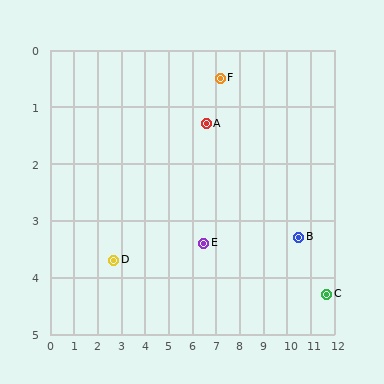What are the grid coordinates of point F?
Point F is at approximately (7.2, 0.5).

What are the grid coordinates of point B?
Point B is at approximately (10.5, 3.3).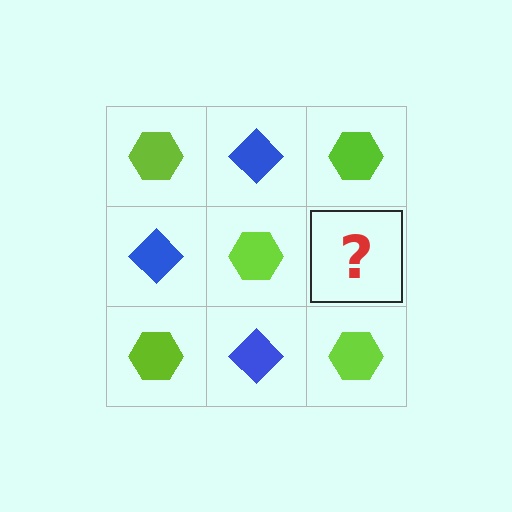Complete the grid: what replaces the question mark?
The question mark should be replaced with a blue diamond.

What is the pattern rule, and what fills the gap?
The rule is that it alternates lime hexagon and blue diamond in a checkerboard pattern. The gap should be filled with a blue diamond.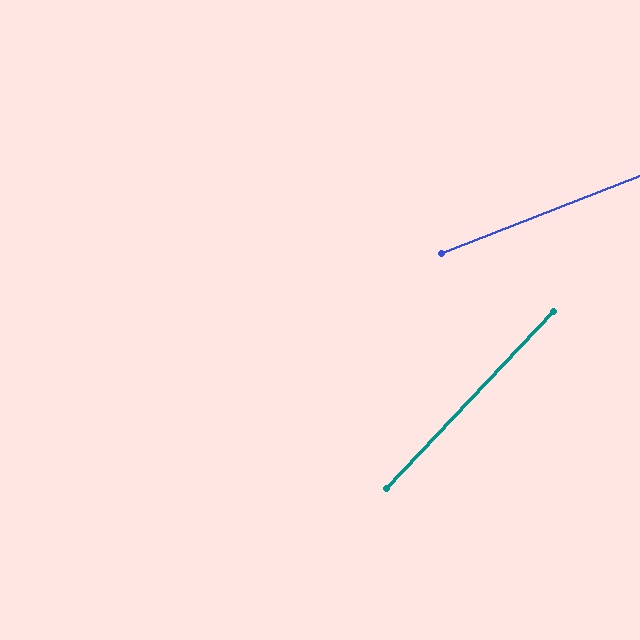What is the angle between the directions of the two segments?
Approximately 25 degrees.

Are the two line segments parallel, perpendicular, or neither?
Neither parallel nor perpendicular — they differ by about 25°.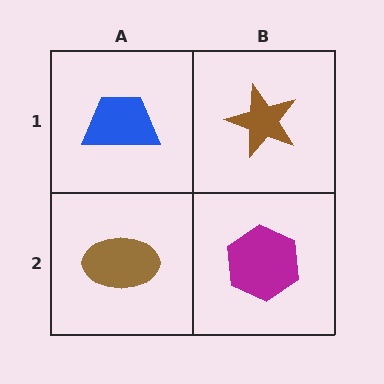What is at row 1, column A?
A blue trapezoid.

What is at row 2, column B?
A magenta hexagon.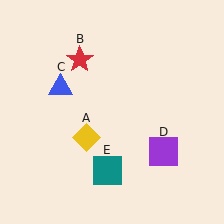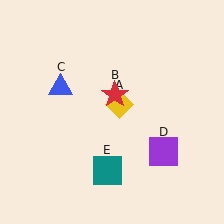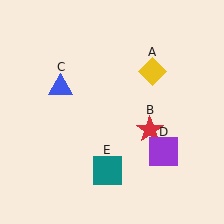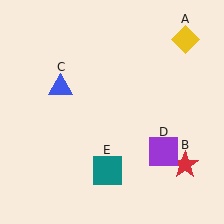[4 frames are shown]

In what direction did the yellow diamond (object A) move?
The yellow diamond (object A) moved up and to the right.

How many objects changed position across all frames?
2 objects changed position: yellow diamond (object A), red star (object B).